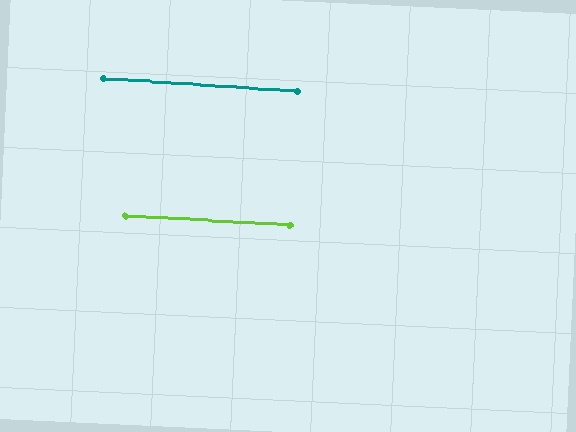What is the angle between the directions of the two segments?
Approximately 1 degree.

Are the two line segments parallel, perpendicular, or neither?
Parallel — their directions differ by only 0.8°.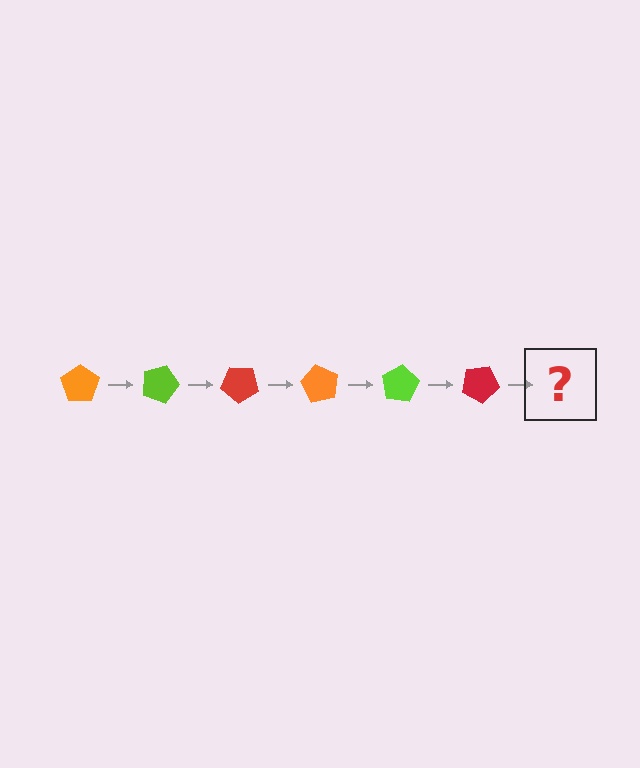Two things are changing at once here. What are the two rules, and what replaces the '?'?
The two rules are that it rotates 20 degrees each step and the color cycles through orange, lime, and red. The '?' should be an orange pentagon, rotated 120 degrees from the start.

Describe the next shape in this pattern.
It should be an orange pentagon, rotated 120 degrees from the start.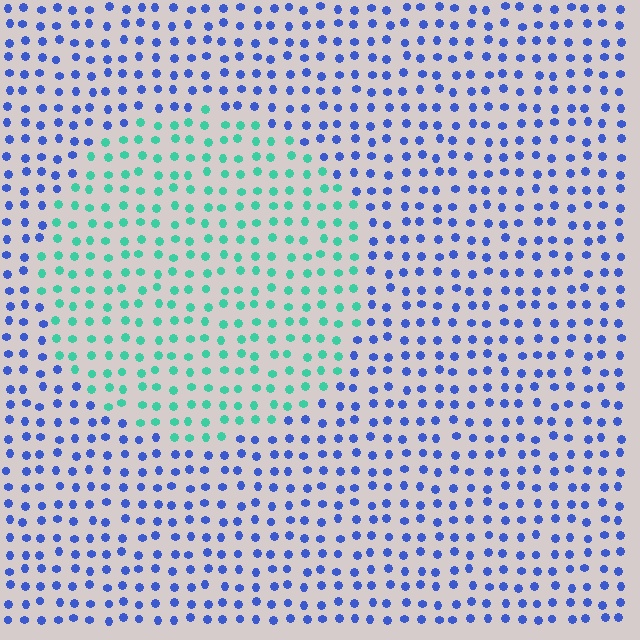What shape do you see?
I see a circle.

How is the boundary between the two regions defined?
The boundary is defined purely by a slight shift in hue (about 66 degrees). Spacing, size, and orientation are identical on both sides.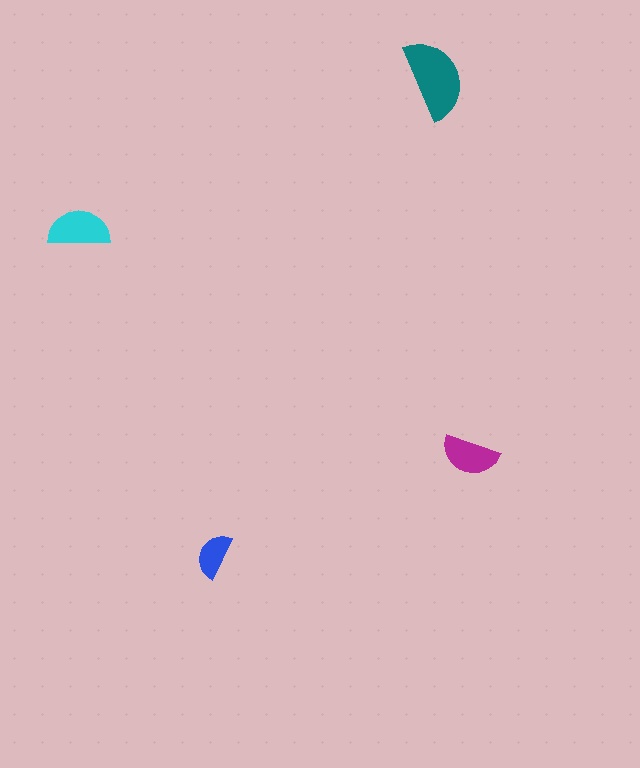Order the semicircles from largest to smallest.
the teal one, the cyan one, the magenta one, the blue one.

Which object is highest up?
The teal semicircle is topmost.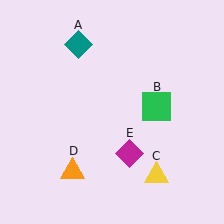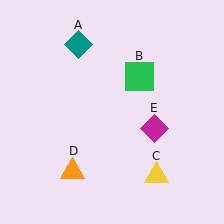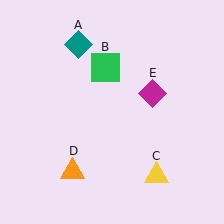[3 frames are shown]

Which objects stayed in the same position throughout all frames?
Teal diamond (object A) and yellow triangle (object C) and orange triangle (object D) remained stationary.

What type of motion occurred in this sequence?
The green square (object B), magenta diamond (object E) rotated counterclockwise around the center of the scene.